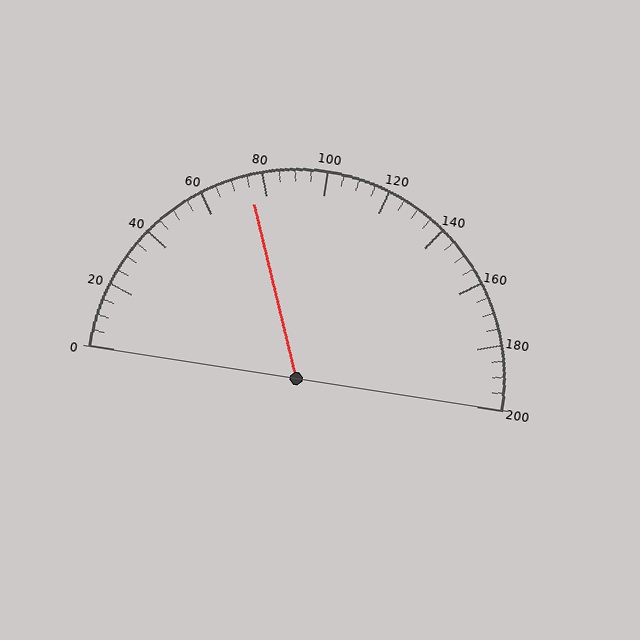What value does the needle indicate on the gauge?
The needle indicates approximately 75.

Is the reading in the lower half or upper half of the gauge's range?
The reading is in the lower half of the range (0 to 200).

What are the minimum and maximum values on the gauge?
The gauge ranges from 0 to 200.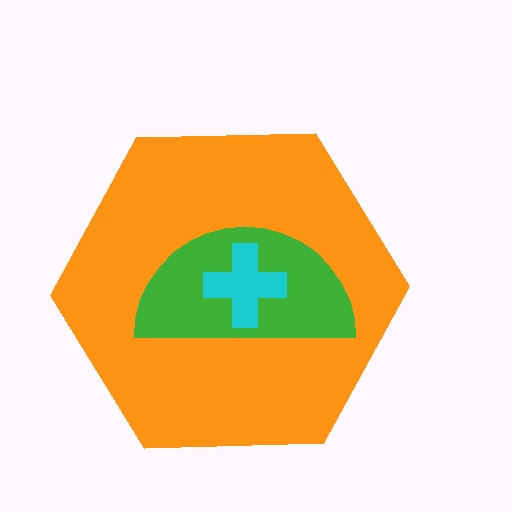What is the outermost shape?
The orange hexagon.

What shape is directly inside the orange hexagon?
The green semicircle.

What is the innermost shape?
The cyan cross.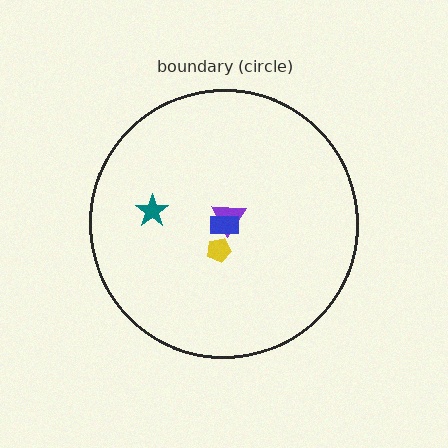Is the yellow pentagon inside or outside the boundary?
Inside.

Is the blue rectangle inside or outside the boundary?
Inside.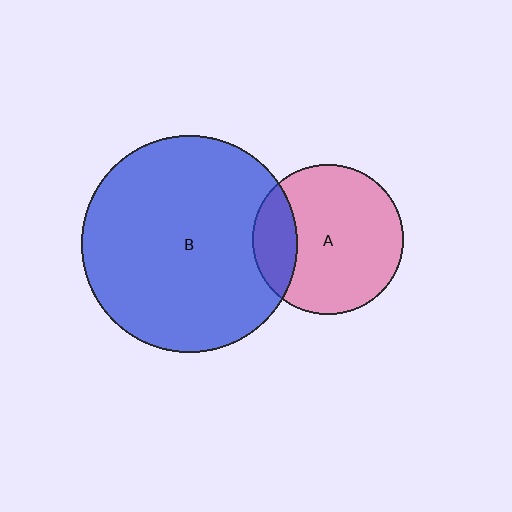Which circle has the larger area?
Circle B (blue).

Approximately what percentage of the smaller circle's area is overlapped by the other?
Approximately 20%.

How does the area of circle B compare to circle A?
Approximately 2.1 times.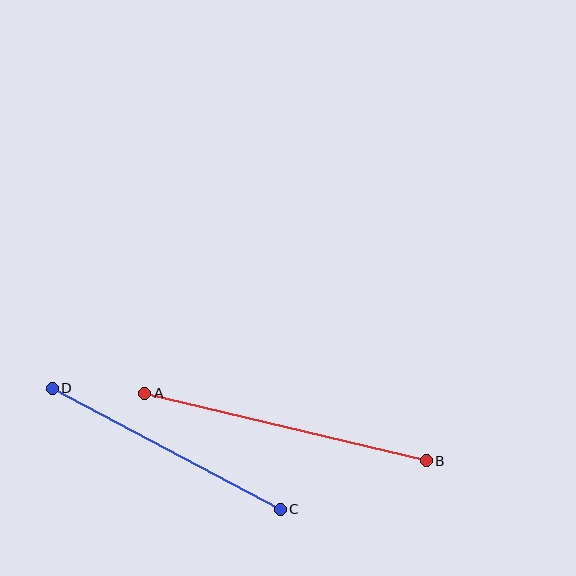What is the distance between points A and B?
The distance is approximately 290 pixels.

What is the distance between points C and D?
The distance is approximately 258 pixels.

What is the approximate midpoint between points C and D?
The midpoint is at approximately (166, 449) pixels.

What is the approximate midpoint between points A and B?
The midpoint is at approximately (286, 427) pixels.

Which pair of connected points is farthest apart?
Points A and B are farthest apart.